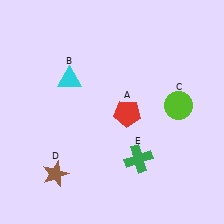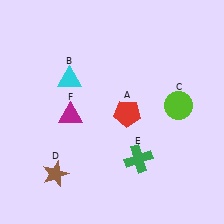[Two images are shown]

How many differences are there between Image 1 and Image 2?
There is 1 difference between the two images.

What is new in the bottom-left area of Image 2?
A magenta triangle (F) was added in the bottom-left area of Image 2.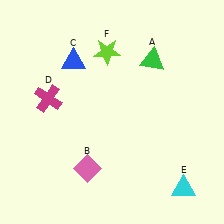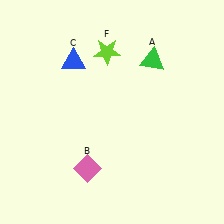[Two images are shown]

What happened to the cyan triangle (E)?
The cyan triangle (E) was removed in Image 2. It was in the bottom-right area of Image 1.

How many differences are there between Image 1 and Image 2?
There are 2 differences between the two images.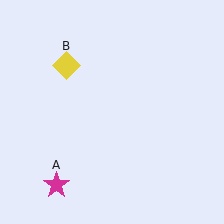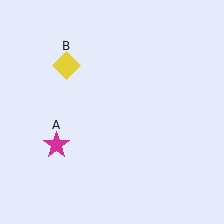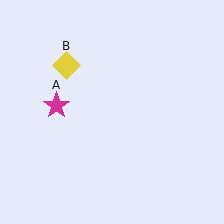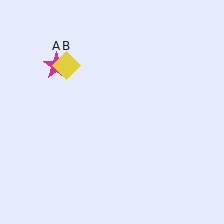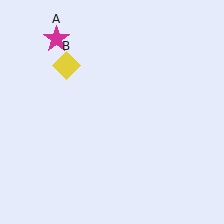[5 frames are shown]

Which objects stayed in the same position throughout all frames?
Yellow diamond (object B) remained stationary.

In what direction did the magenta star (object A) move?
The magenta star (object A) moved up.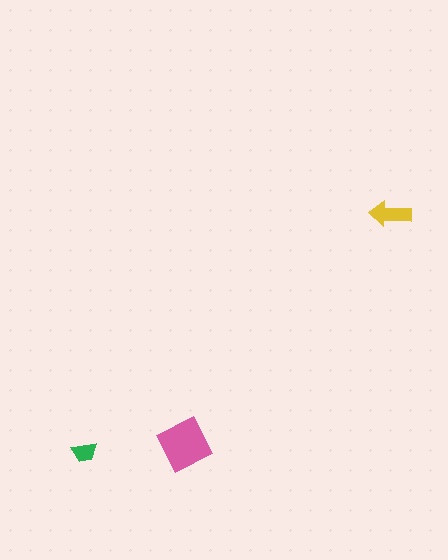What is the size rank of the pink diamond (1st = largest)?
1st.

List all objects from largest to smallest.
The pink diamond, the yellow arrow, the green trapezoid.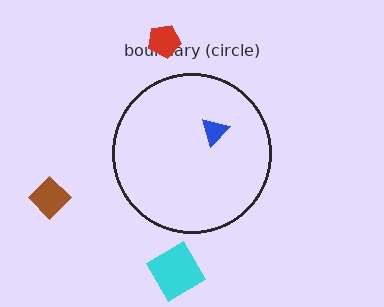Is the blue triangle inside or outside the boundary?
Inside.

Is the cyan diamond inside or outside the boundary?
Outside.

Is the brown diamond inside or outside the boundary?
Outside.